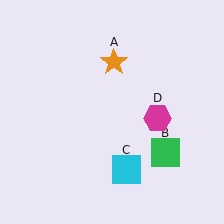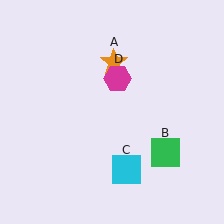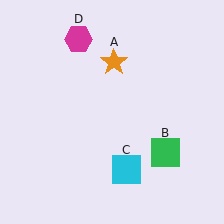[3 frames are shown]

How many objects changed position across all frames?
1 object changed position: magenta hexagon (object D).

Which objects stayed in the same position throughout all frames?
Orange star (object A) and green square (object B) and cyan square (object C) remained stationary.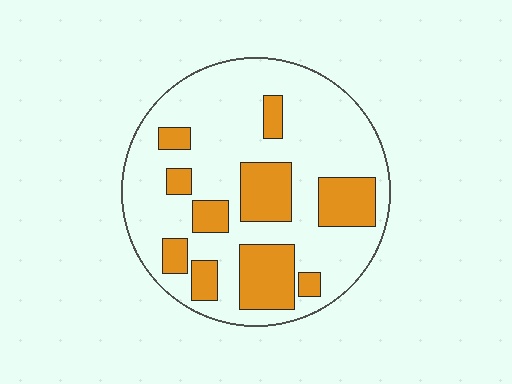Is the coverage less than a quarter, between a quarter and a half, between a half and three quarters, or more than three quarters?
Between a quarter and a half.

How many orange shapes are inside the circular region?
10.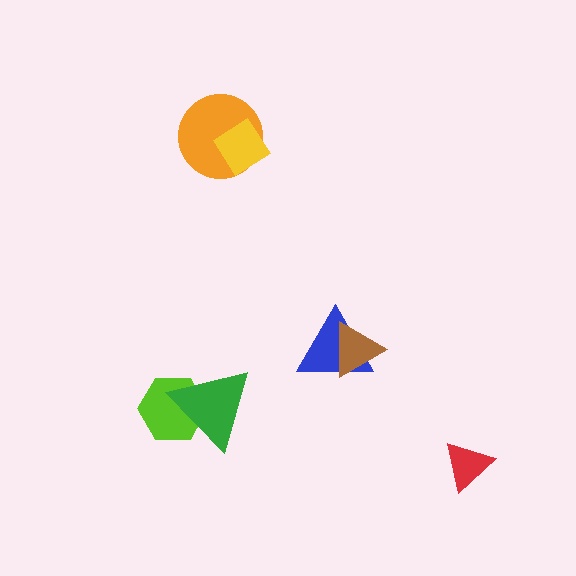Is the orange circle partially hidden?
Yes, it is partially covered by another shape.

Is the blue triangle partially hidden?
Yes, it is partially covered by another shape.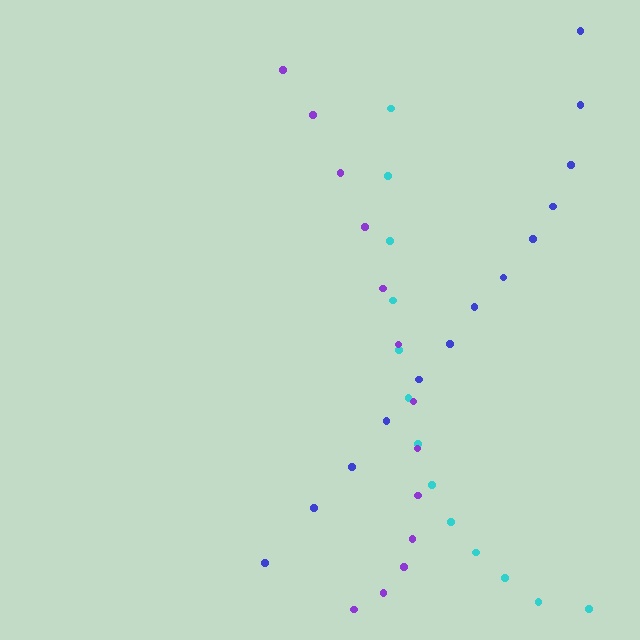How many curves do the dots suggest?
There are 3 distinct paths.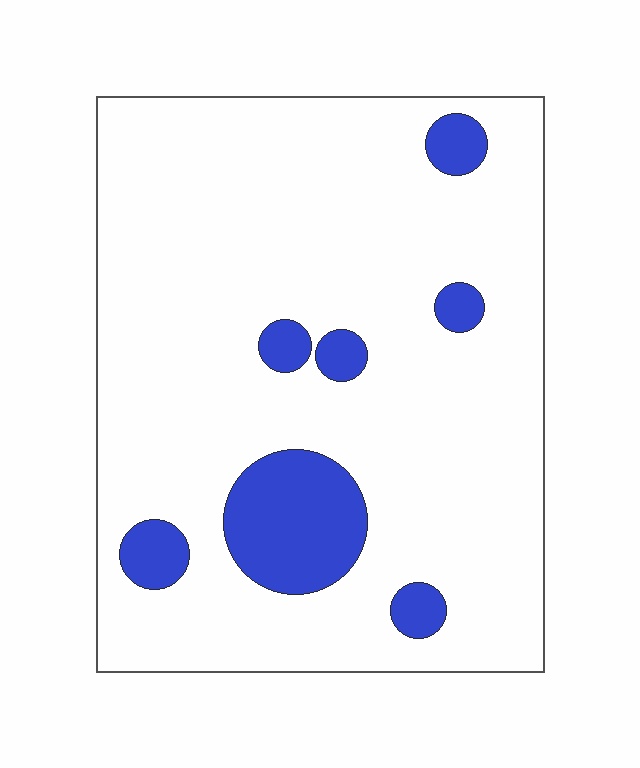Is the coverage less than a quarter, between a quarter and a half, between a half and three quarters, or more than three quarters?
Less than a quarter.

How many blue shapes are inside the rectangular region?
7.